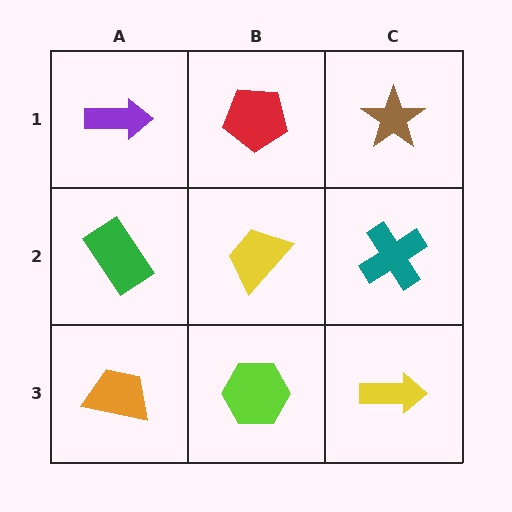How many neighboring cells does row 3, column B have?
3.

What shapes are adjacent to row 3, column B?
A yellow trapezoid (row 2, column B), an orange trapezoid (row 3, column A), a yellow arrow (row 3, column C).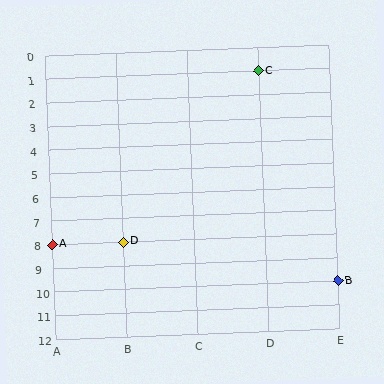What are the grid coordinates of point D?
Point D is at grid coordinates (B, 8).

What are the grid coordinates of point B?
Point B is at grid coordinates (E, 10).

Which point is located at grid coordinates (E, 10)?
Point B is at (E, 10).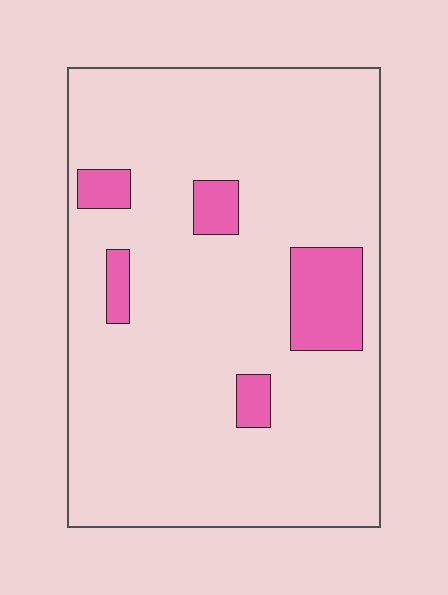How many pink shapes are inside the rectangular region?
5.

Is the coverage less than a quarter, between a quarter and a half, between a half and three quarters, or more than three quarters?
Less than a quarter.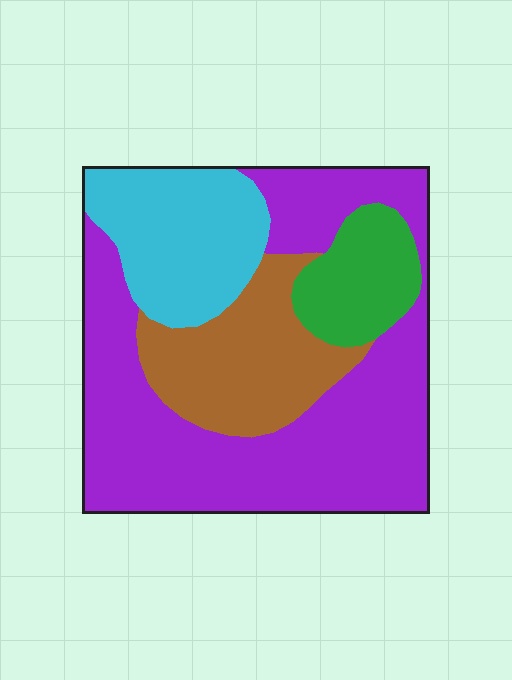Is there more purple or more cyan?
Purple.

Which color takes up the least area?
Green, at roughly 10%.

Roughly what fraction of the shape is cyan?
Cyan takes up about one fifth (1/5) of the shape.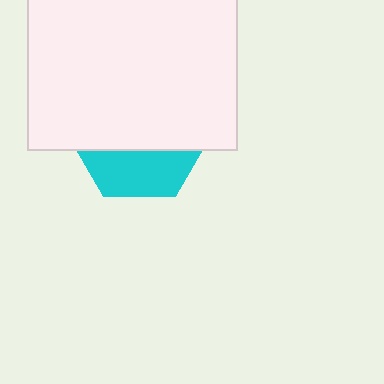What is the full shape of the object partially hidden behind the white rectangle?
The partially hidden object is a cyan hexagon.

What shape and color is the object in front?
The object in front is a white rectangle.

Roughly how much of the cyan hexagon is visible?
A small part of it is visible (roughly 33%).